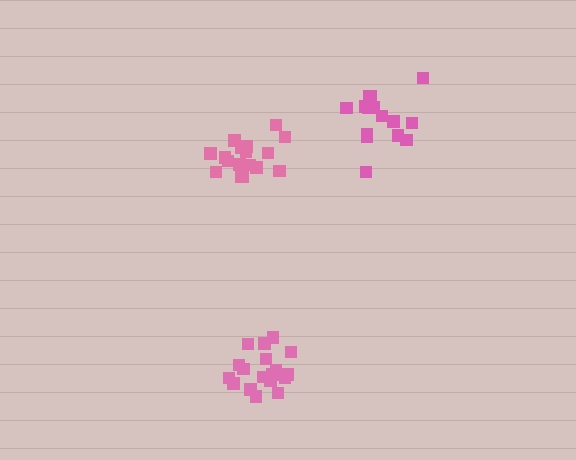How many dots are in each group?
Group 1: 18 dots, Group 2: 19 dots, Group 3: 15 dots (52 total).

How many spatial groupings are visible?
There are 3 spatial groupings.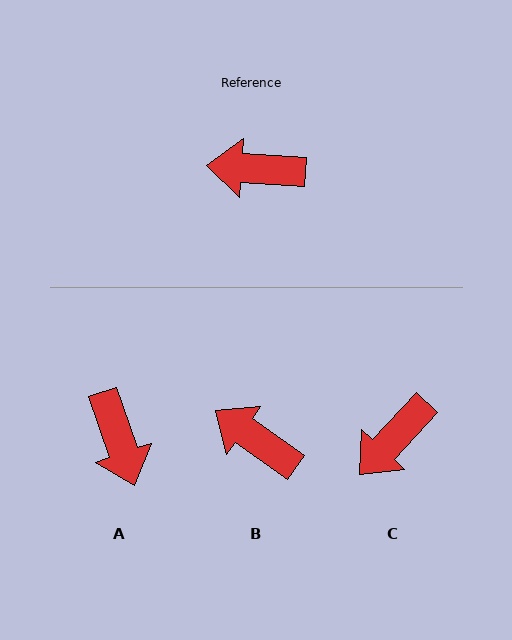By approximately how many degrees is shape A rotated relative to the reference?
Approximately 113 degrees counter-clockwise.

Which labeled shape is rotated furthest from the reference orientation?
A, about 113 degrees away.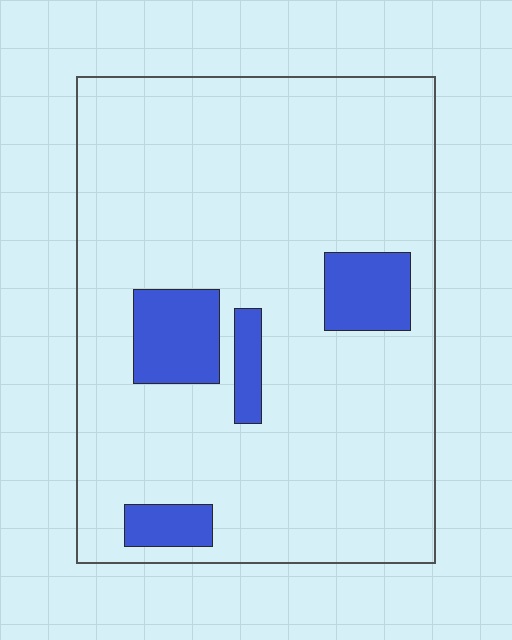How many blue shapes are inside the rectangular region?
4.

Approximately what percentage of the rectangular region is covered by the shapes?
Approximately 15%.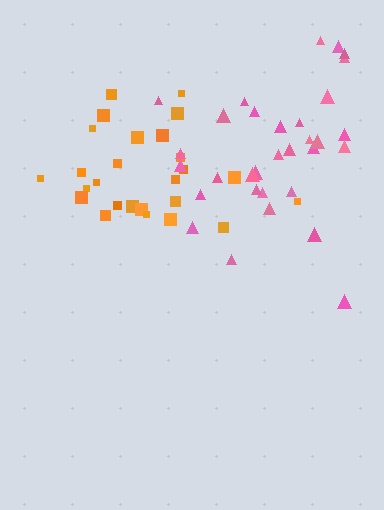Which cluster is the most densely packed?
Orange.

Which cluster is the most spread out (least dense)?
Pink.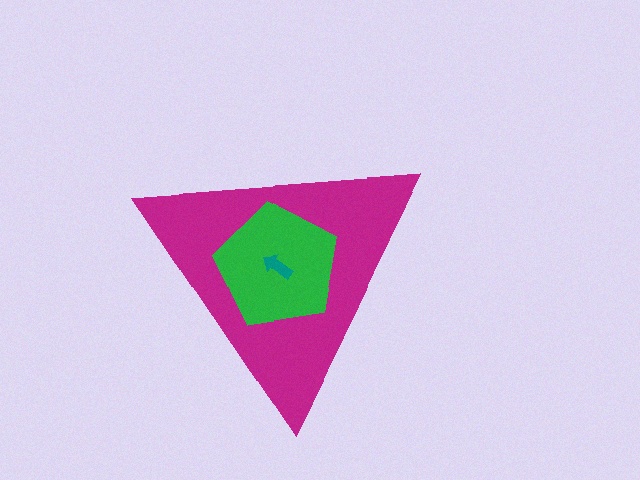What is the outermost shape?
The magenta triangle.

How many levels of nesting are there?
3.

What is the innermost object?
The teal arrow.